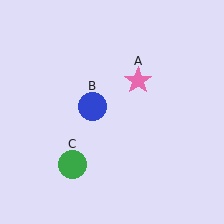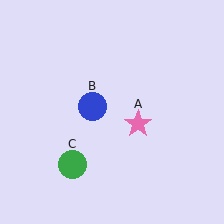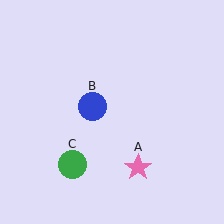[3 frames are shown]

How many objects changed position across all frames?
1 object changed position: pink star (object A).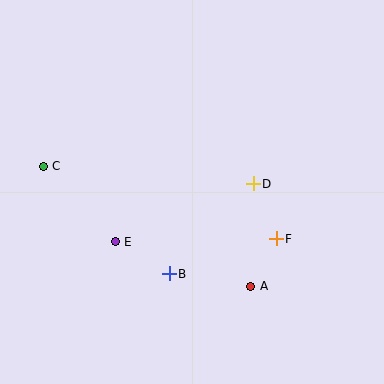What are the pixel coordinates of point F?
Point F is at (276, 239).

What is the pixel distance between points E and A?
The distance between E and A is 143 pixels.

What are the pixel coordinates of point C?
Point C is at (43, 166).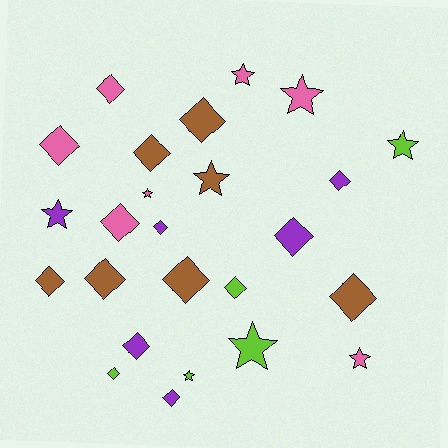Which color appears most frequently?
Pink, with 7 objects.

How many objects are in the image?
There are 25 objects.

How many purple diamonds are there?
There are 5 purple diamonds.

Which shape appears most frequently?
Diamond, with 16 objects.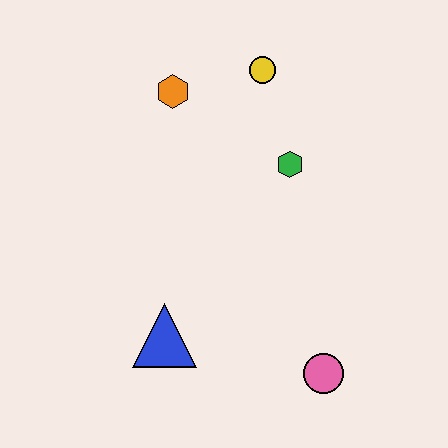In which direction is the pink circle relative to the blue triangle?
The pink circle is to the right of the blue triangle.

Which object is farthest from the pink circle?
The orange hexagon is farthest from the pink circle.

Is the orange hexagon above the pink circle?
Yes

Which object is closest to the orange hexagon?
The yellow circle is closest to the orange hexagon.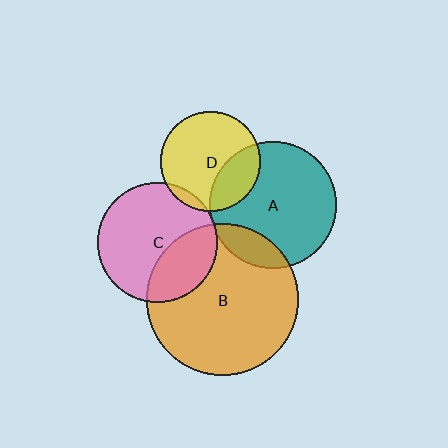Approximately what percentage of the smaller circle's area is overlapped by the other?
Approximately 15%.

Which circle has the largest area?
Circle B (orange).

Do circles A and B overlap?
Yes.